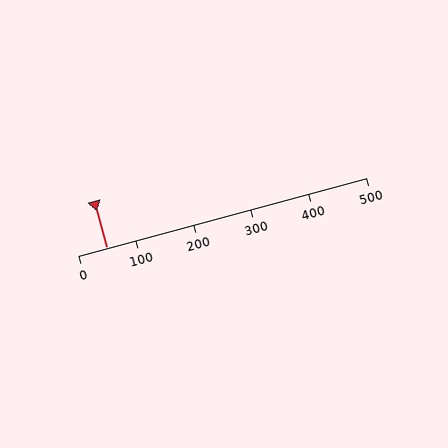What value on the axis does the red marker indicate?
The marker indicates approximately 50.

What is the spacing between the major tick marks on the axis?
The major ticks are spaced 100 apart.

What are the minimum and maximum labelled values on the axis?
The axis runs from 0 to 500.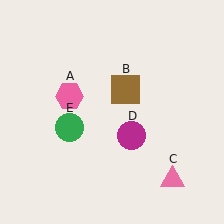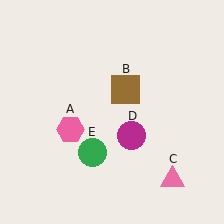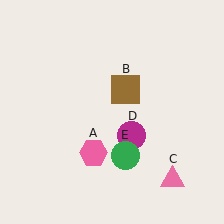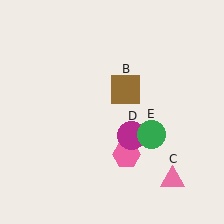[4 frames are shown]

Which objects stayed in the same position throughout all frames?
Brown square (object B) and pink triangle (object C) and magenta circle (object D) remained stationary.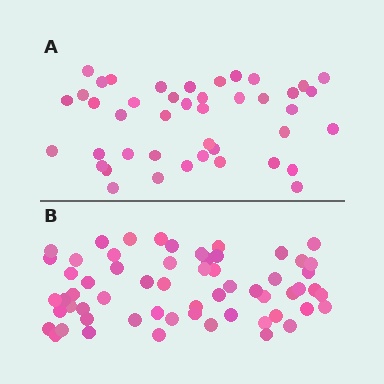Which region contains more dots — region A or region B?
Region B (the bottom region) has more dots.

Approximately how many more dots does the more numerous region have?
Region B has approximately 15 more dots than region A.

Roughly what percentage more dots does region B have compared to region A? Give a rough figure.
About 40% more.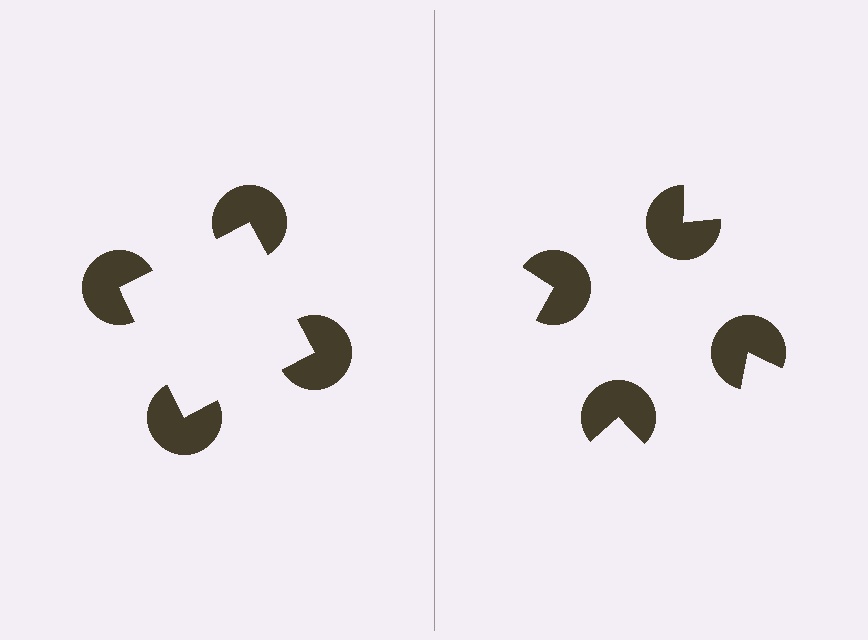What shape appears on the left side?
An illusory square.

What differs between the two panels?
The pac-man discs are positioned identically on both sides; only the wedge orientations differ. On the left they align to a square; on the right they are misaligned.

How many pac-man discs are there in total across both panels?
8 — 4 on each side.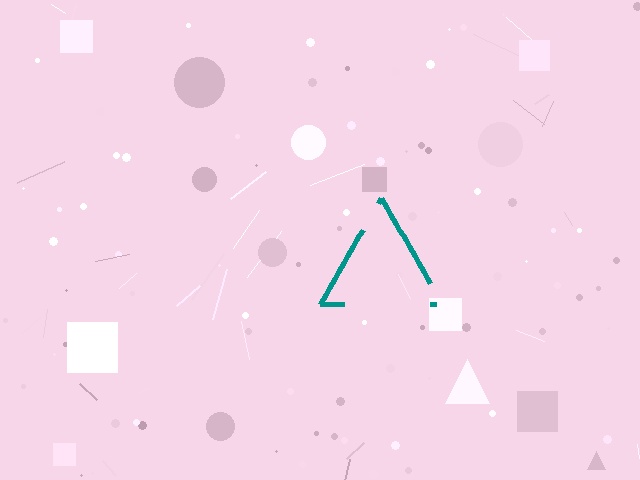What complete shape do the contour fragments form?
The contour fragments form a triangle.